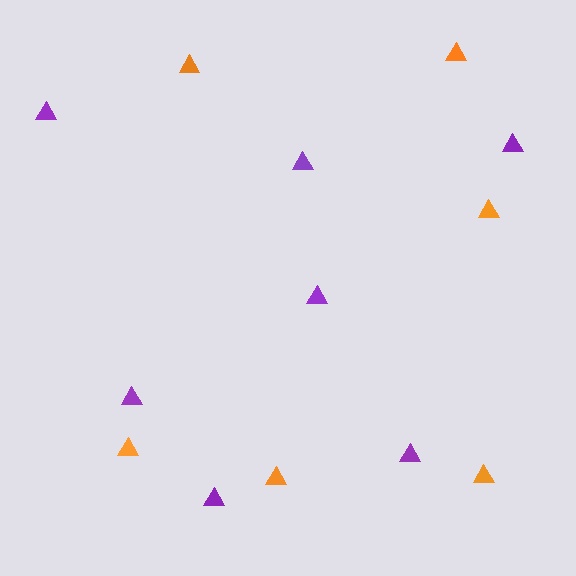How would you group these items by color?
There are 2 groups: one group of orange triangles (6) and one group of purple triangles (7).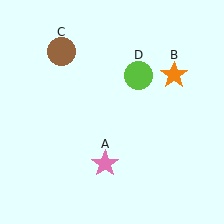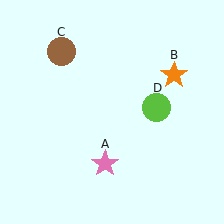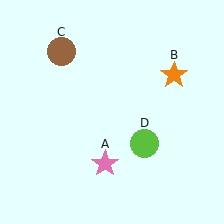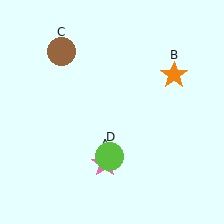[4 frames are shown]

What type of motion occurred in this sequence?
The lime circle (object D) rotated clockwise around the center of the scene.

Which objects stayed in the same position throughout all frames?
Pink star (object A) and orange star (object B) and brown circle (object C) remained stationary.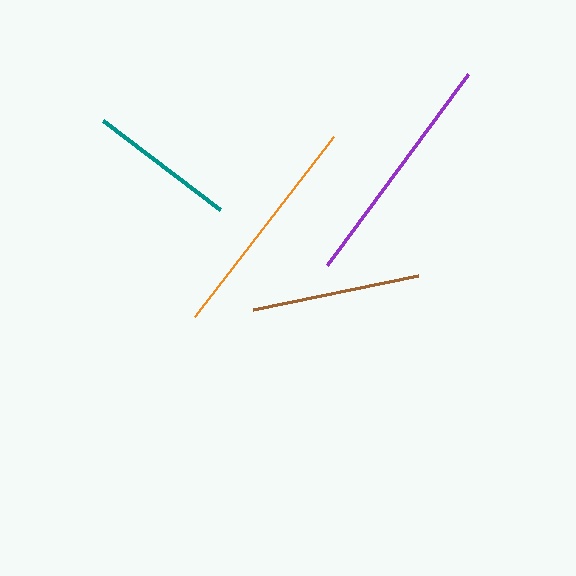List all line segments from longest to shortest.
From longest to shortest: purple, orange, brown, teal.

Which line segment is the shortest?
The teal line is the shortest at approximately 147 pixels.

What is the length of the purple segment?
The purple segment is approximately 237 pixels long.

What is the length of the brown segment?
The brown segment is approximately 169 pixels long.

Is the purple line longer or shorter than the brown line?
The purple line is longer than the brown line.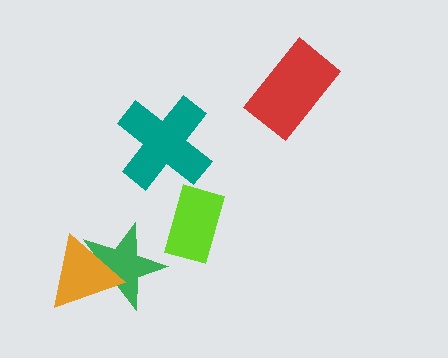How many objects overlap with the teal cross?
0 objects overlap with the teal cross.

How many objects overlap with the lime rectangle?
0 objects overlap with the lime rectangle.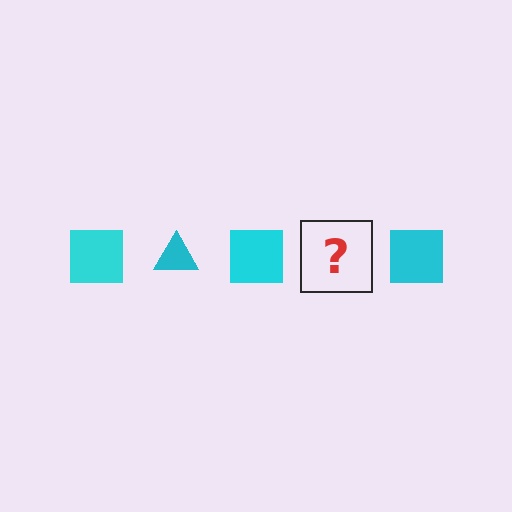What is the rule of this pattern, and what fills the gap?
The rule is that the pattern cycles through square, triangle shapes in cyan. The gap should be filled with a cyan triangle.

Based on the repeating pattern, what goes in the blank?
The blank should be a cyan triangle.